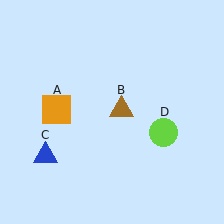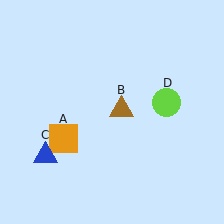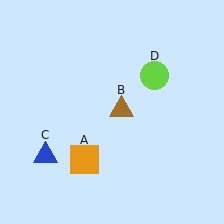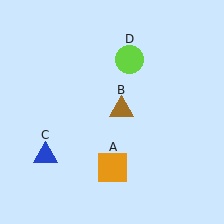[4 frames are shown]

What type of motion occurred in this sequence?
The orange square (object A), lime circle (object D) rotated counterclockwise around the center of the scene.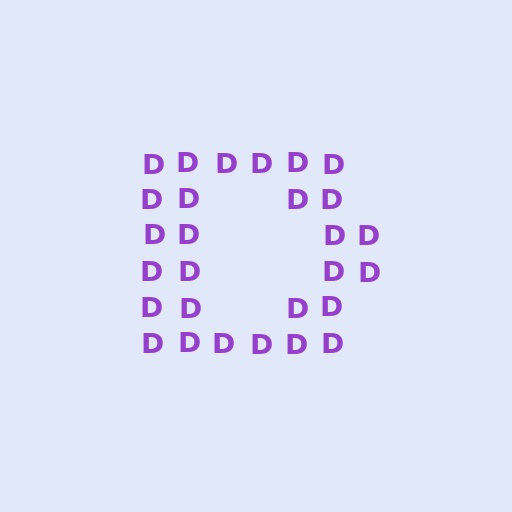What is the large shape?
The large shape is the letter D.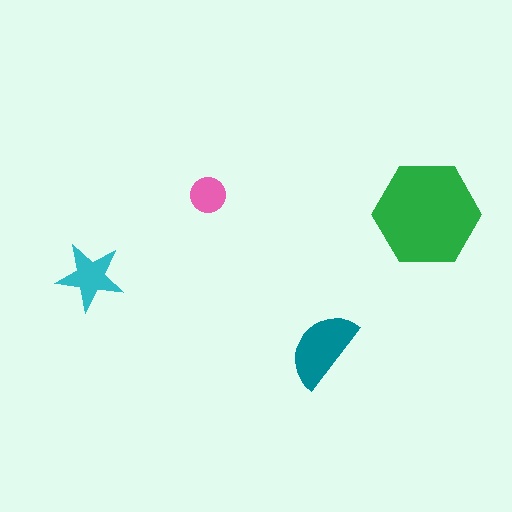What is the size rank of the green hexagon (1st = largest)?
1st.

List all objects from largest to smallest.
The green hexagon, the teal semicircle, the cyan star, the pink circle.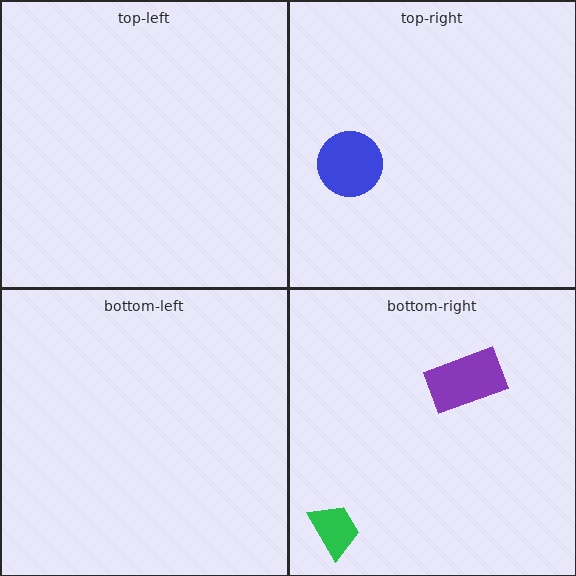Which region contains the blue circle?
The top-right region.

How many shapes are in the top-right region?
1.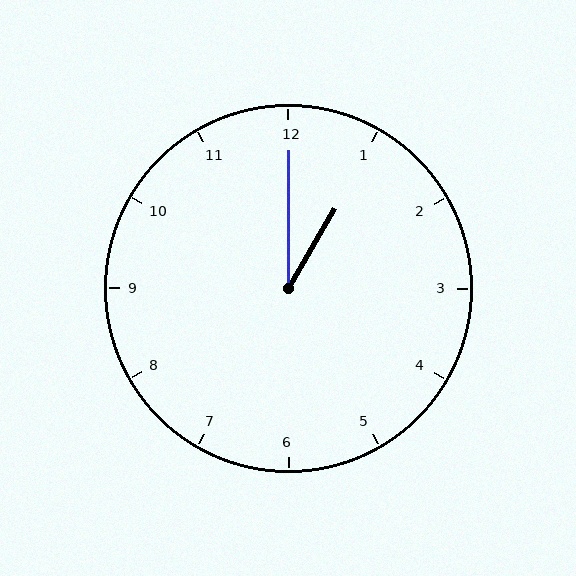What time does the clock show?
1:00.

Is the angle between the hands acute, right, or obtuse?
It is acute.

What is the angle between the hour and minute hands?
Approximately 30 degrees.